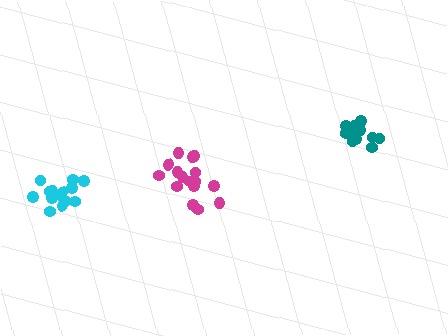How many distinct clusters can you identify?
There are 3 distinct clusters.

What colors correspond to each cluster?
The clusters are colored: cyan, teal, magenta.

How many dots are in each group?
Group 1: 14 dots, Group 2: 11 dots, Group 3: 16 dots (41 total).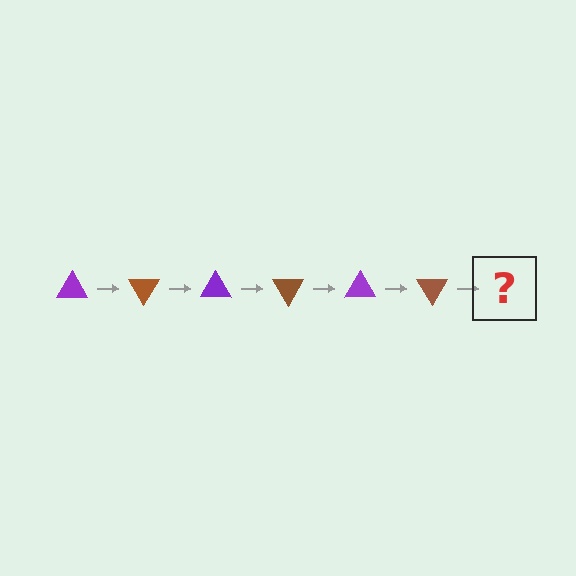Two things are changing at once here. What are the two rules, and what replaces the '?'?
The two rules are that it rotates 60 degrees each step and the color cycles through purple and brown. The '?' should be a purple triangle, rotated 360 degrees from the start.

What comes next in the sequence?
The next element should be a purple triangle, rotated 360 degrees from the start.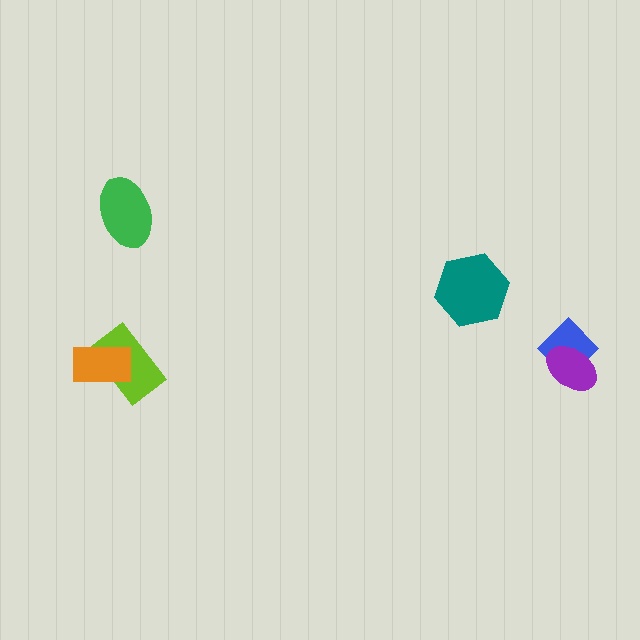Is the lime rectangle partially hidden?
Yes, it is partially covered by another shape.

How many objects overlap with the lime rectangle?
1 object overlaps with the lime rectangle.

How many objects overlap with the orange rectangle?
1 object overlaps with the orange rectangle.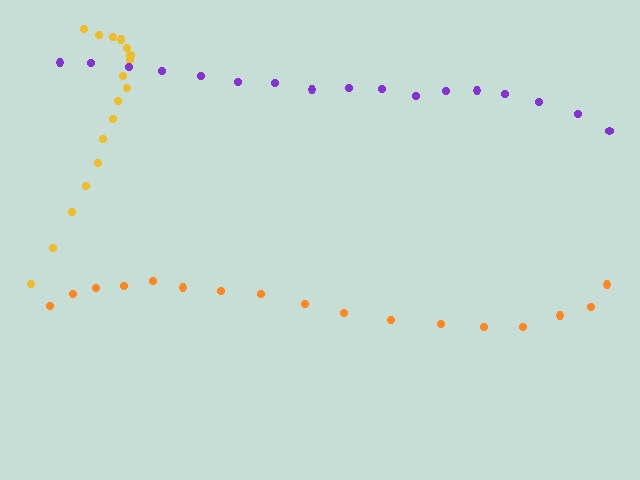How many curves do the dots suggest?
There are 3 distinct paths.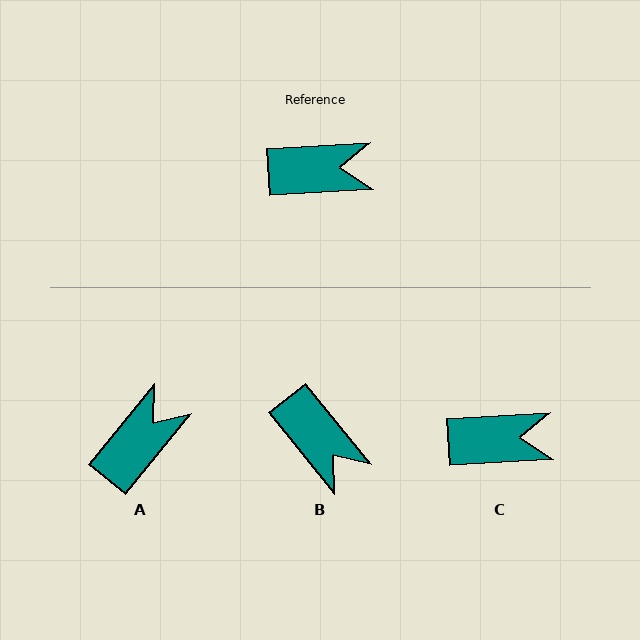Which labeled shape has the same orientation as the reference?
C.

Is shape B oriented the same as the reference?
No, it is off by about 54 degrees.